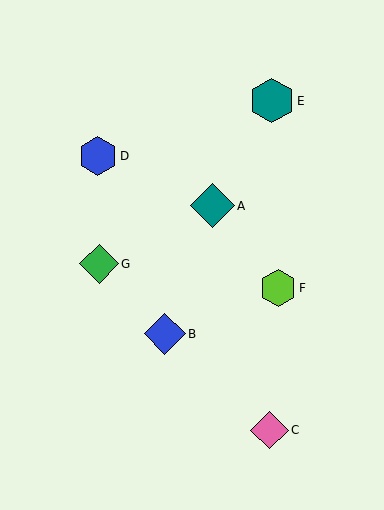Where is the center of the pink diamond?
The center of the pink diamond is at (269, 430).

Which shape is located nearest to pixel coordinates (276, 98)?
The teal hexagon (labeled E) at (272, 101) is nearest to that location.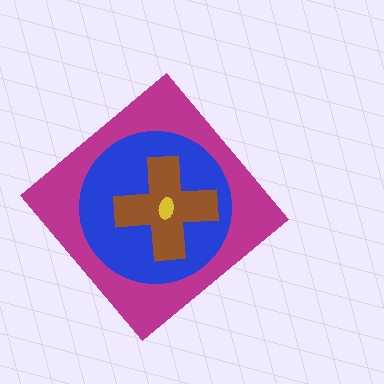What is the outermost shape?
The magenta diamond.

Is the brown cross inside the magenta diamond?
Yes.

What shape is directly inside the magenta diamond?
The blue circle.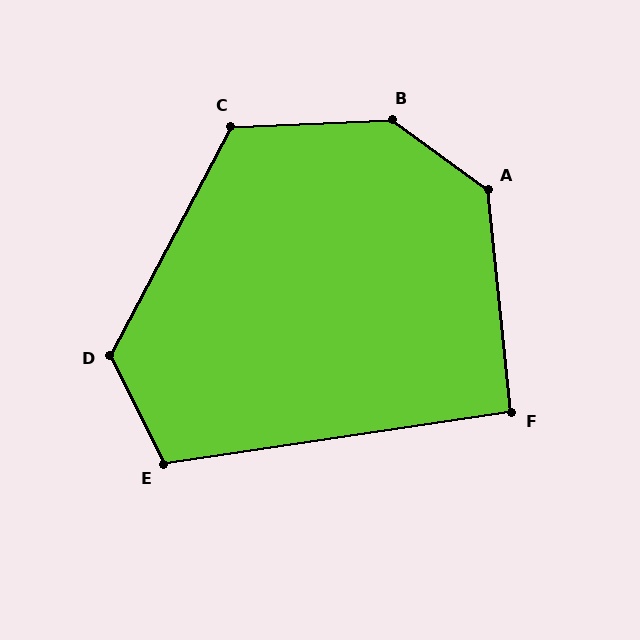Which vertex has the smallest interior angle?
F, at approximately 92 degrees.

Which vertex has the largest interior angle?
B, at approximately 142 degrees.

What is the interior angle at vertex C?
Approximately 120 degrees (obtuse).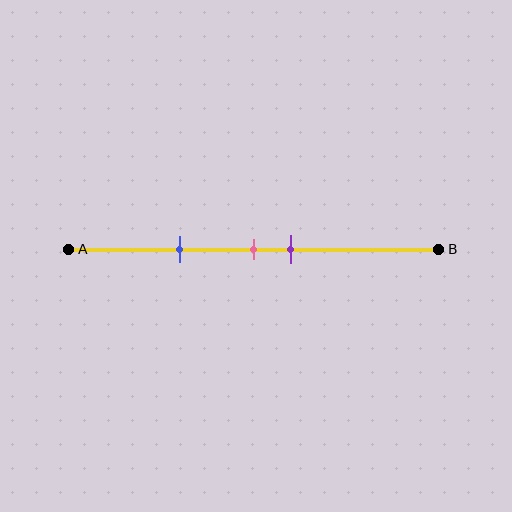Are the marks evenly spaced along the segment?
No, the marks are not evenly spaced.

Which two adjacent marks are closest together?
The pink and purple marks are the closest adjacent pair.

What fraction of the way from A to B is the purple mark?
The purple mark is approximately 60% (0.6) of the way from A to B.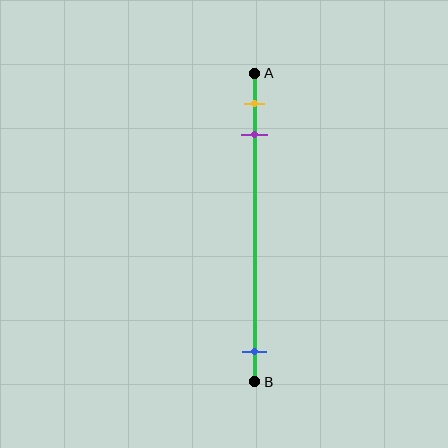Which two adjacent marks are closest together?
The yellow and purple marks are the closest adjacent pair.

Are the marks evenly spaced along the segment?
No, the marks are not evenly spaced.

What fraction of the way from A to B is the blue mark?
The blue mark is approximately 90% (0.9) of the way from A to B.